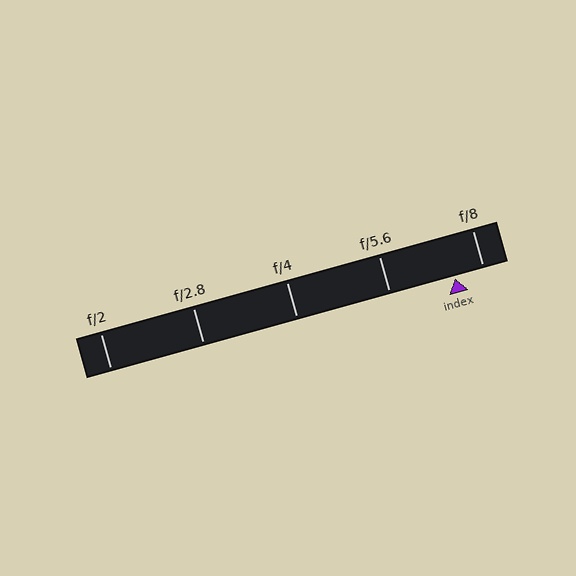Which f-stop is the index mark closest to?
The index mark is closest to f/8.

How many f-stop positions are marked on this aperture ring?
There are 5 f-stop positions marked.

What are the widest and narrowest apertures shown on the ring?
The widest aperture shown is f/2 and the narrowest is f/8.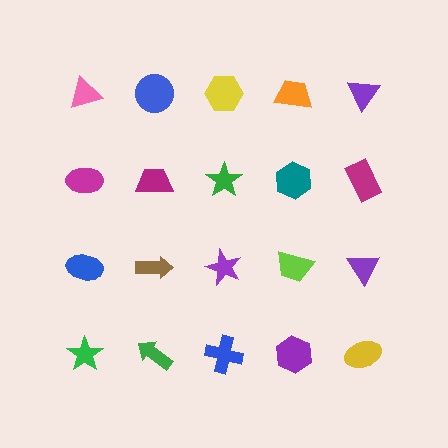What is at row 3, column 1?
A blue ellipse.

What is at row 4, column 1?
A green star.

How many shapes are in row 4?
5 shapes.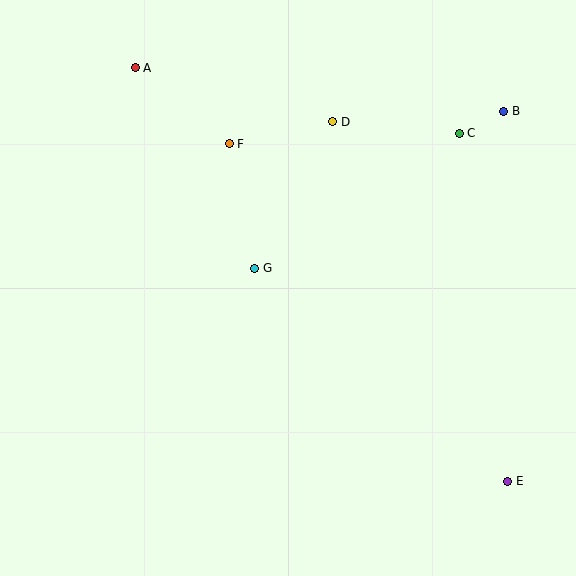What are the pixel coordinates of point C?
Point C is at (459, 133).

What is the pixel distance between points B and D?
The distance between B and D is 172 pixels.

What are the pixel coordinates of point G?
Point G is at (255, 268).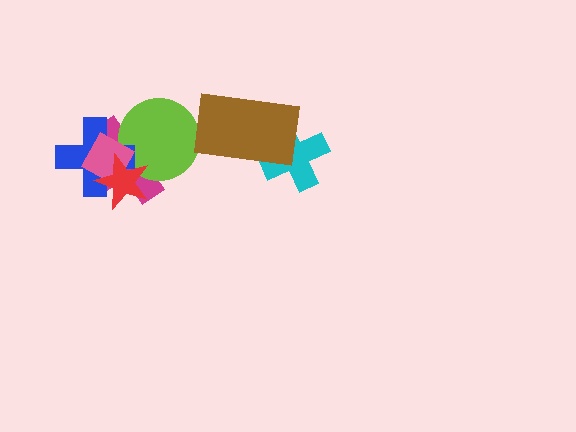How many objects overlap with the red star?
4 objects overlap with the red star.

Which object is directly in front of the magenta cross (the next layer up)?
The lime circle is directly in front of the magenta cross.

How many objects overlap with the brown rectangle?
1 object overlaps with the brown rectangle.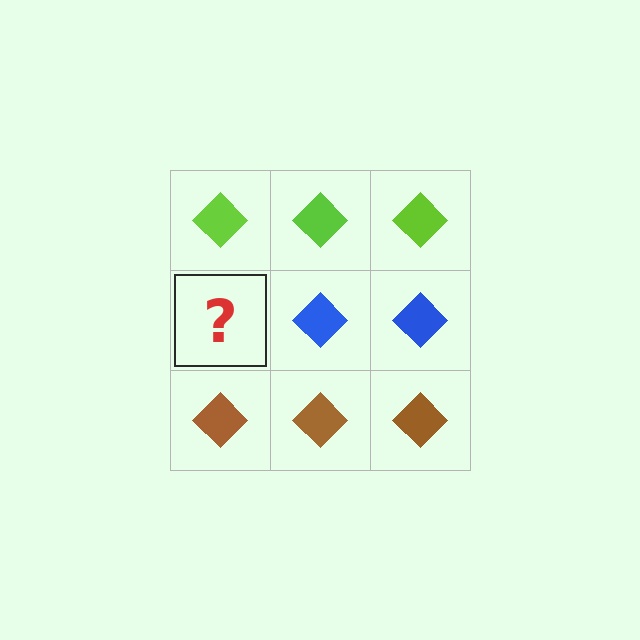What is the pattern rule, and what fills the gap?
The rule is that each row has a consistent color. The gap should be filled with a blue diamond.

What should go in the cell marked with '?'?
The missing cell should contain a blue diamond.